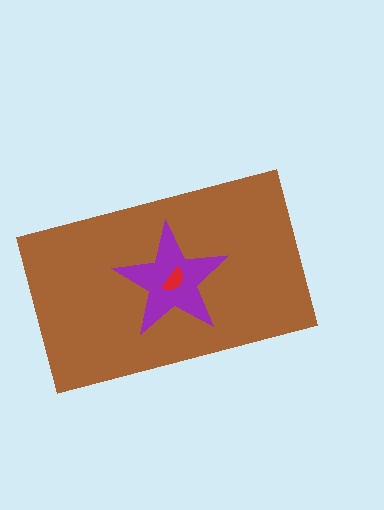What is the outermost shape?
The brown rectangle.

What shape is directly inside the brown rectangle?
The purple star.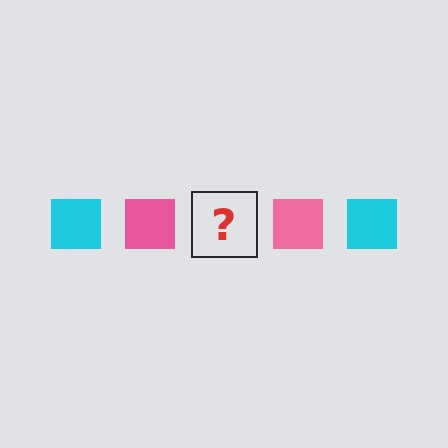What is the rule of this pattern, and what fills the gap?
The rule is that the pattern cycles through cyan, pink squares. The gap should be filled with a cyan square.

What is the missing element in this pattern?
The missing element is a cyan square.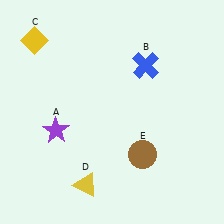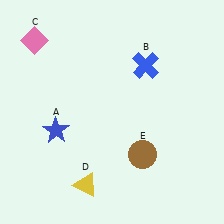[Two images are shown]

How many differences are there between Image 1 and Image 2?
There are 2 differences between the two images.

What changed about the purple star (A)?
In Image 1, A is purple. In Image 2, it changed to blue.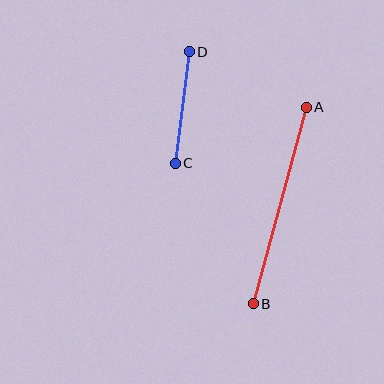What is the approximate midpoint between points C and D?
The midpoint is at approximately (182, 107) pixels.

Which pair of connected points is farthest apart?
Points A and B are farthest apart.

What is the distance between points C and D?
The distance is approximately 113 pixels.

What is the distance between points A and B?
The distance is approximately 203 pixels.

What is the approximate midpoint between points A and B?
The midpoint is at approximately (280, 206) pixels.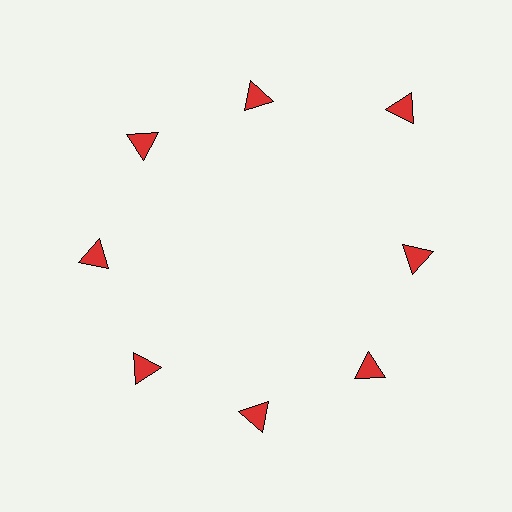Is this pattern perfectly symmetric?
No. The 8 red triangles are arranged in a ring, but one element near the 2 o'clock position is pushed outward from the center, breaking the 8-fold rotational symmetry.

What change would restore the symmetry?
The symmetry would be restored by moving it inward, back onto the ring so that all 8 triangles sit at equal angles and equal distance from the center.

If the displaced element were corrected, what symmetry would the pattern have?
It would have 8-fold rotational symmetry — the pattern would map onto itself every 45 degrees.